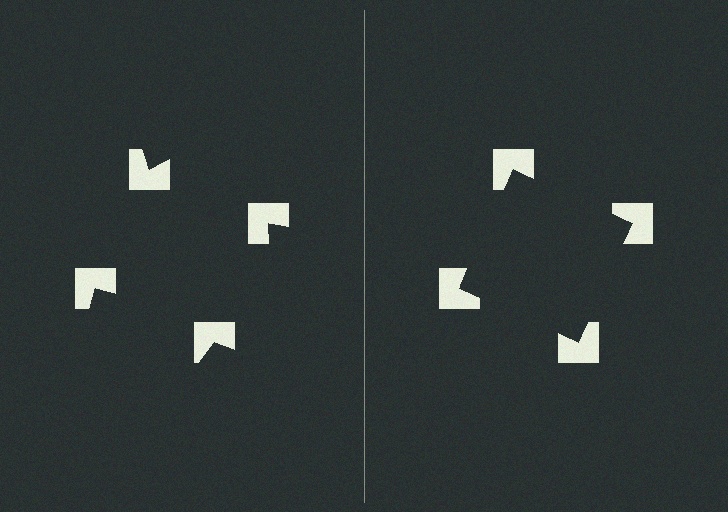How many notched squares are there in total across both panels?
8 — 4 on each side.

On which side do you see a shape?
An illusory square appears on the right side. On the left side the wedge cuts are rotated, so no coherent shape forms.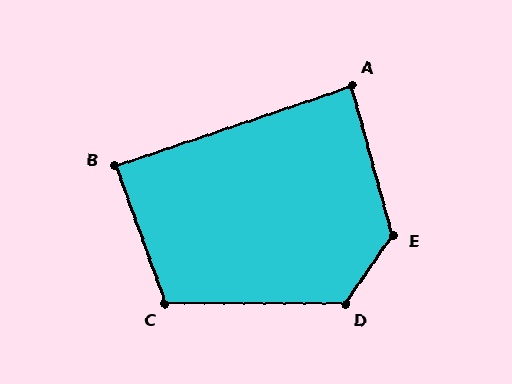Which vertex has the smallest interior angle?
A, at approximately 87 degrees.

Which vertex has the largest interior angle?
E, at approximately 130 degrees.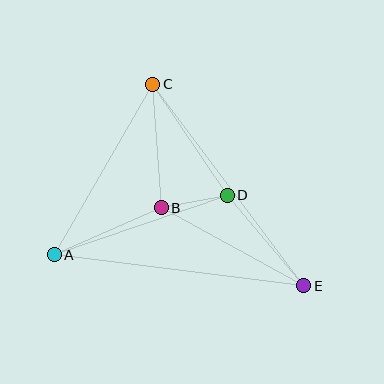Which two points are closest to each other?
Points B and D are closest to each other.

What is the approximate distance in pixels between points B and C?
The distance between B and C is approximately 124 pixels.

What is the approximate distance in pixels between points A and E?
The distance between A and E is approximately 251 pixels.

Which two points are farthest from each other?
Points C and E are farthest from each other.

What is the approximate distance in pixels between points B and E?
The distance between B and E is approximately 162 pixels.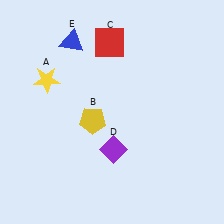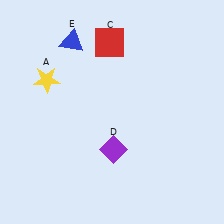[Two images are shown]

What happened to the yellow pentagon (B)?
The yellow pentagon (B) was removed in Image 2. It was in the bottom-left area of Image 1.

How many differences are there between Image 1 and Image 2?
There is 1 difference between the two images.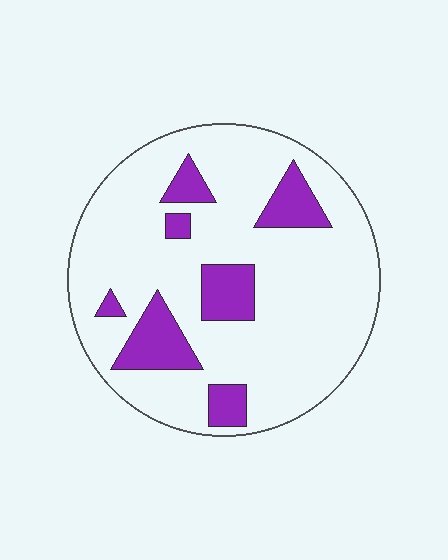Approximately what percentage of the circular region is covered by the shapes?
Approximately 20%.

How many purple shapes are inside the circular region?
7.